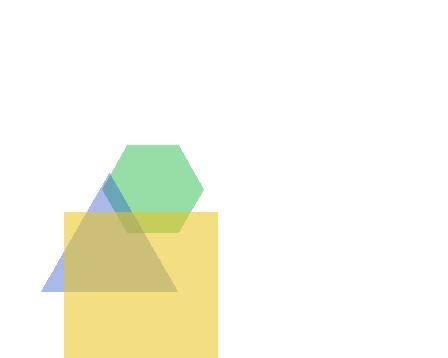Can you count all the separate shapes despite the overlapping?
Yes, there are 3 separate shapes.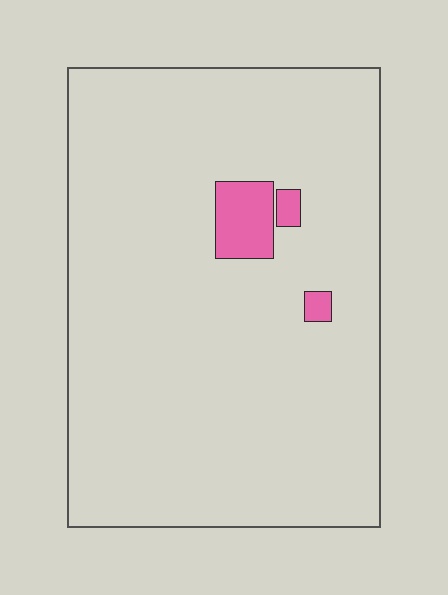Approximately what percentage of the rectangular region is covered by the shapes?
Approximately 5%.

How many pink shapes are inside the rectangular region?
3.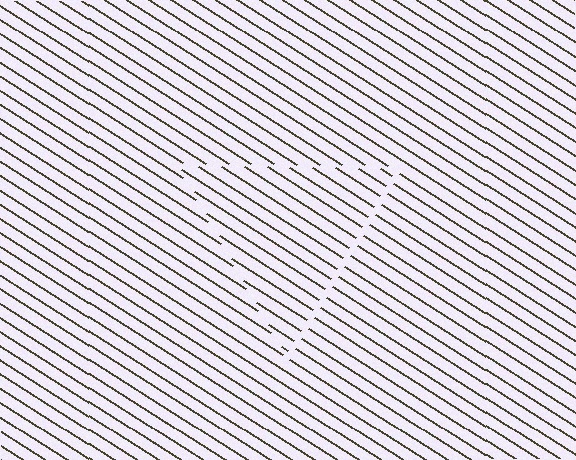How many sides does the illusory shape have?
3 sides — the line-ends trace a triangle.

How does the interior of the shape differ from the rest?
The interior of the shape contains the same grating, shifted by half a period — the contour is defined by the phase discontinuity where line-ends from the inner and outer gratings abut.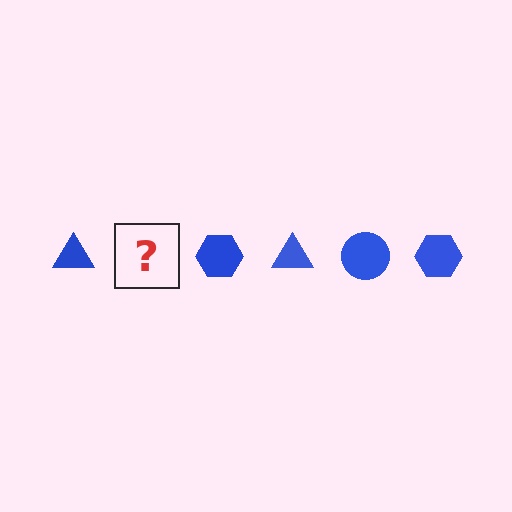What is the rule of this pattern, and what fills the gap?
The rule is that the pattern cycles through triangle, circle, hexagon shapes in blue. The gap should be filled with a blue circle.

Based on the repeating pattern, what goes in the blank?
The blank should be a blue circle.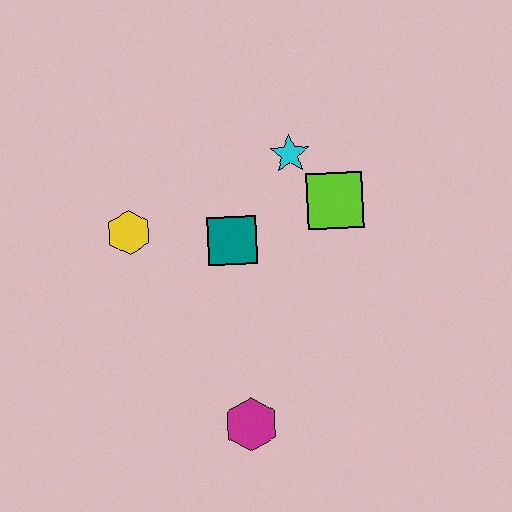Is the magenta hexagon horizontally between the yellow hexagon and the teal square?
No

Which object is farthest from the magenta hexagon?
The cyan star is farthest from the magenta hexagon.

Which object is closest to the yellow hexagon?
The teal square is closest to the yellow hexagon.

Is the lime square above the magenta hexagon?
Yes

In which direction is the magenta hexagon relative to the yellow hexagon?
The magenta hexagon is below the yellow hexagon.